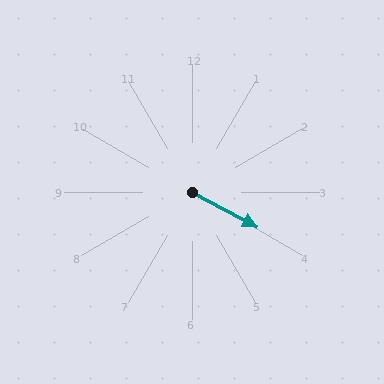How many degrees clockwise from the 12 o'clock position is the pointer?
Approximately 118 degrees.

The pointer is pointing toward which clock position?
Roughly 4 o'clock.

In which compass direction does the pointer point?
Southeast.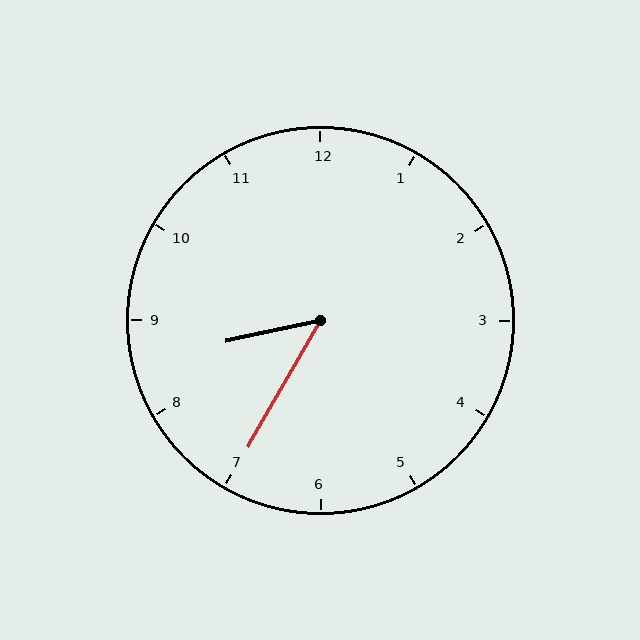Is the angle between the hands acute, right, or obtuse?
It is acute.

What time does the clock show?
8:35.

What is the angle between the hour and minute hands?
Approximately 48 degrees.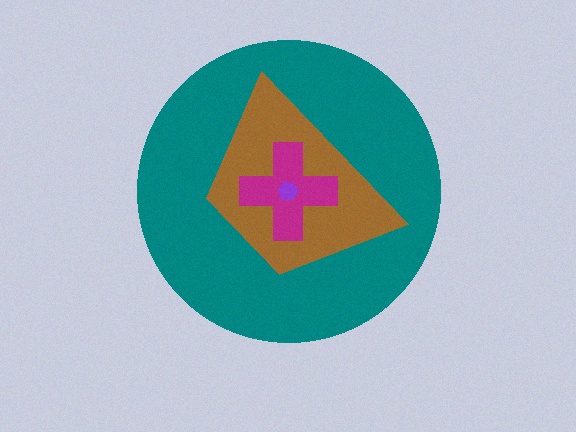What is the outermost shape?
The teal circle.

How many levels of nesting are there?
4.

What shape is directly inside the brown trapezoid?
The magenta cross.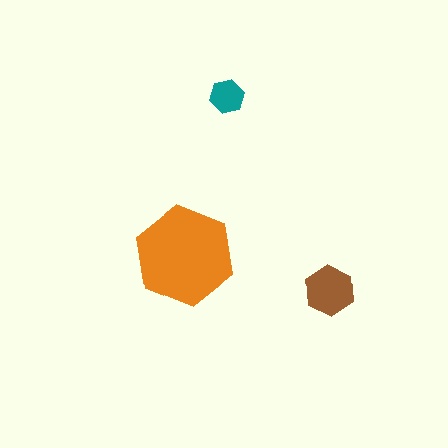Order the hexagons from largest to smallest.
the orange one, the brown one, the teal one.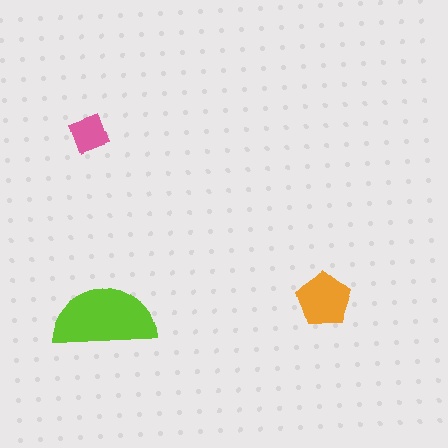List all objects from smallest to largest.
The pink diamond, the orange pentagon, the lime semicircle.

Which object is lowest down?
The lime semicircle is bottommost.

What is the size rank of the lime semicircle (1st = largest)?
1st.